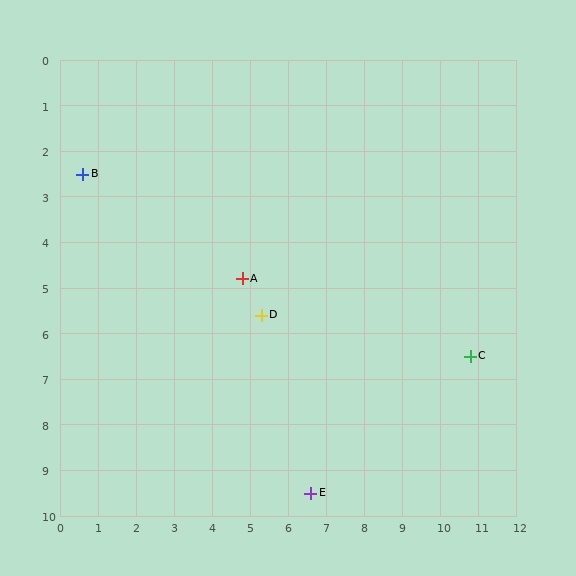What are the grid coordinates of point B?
Point B is at approximately (0.6, 2.5).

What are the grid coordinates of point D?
Point D is at approximately (5.3, 5.6).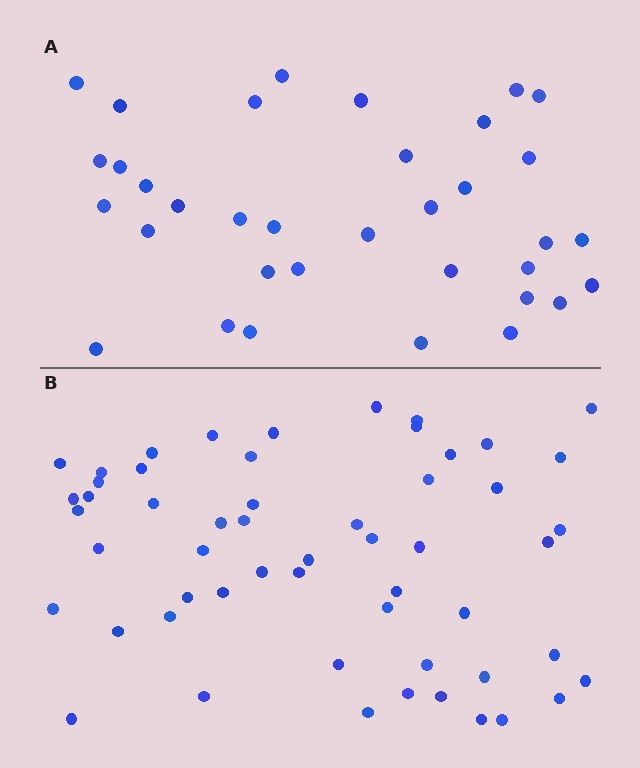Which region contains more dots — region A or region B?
Region B (the bottom region) has more dots.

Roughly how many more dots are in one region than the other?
Region B has approximately 20 more dots than region A.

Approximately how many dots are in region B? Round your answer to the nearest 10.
About 60 dots. (The exact count is 55, which rounds to 60.)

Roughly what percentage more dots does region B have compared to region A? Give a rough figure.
About 55% more.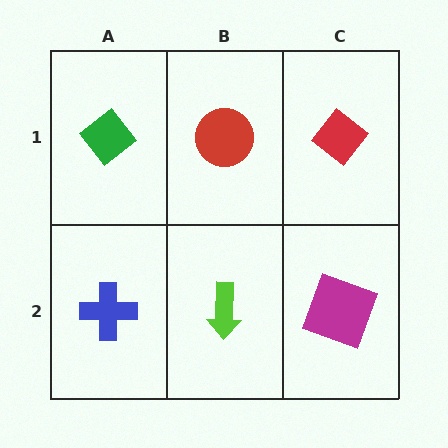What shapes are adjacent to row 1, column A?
A blue cross (row 2, column A), a red circle (row 1, column B).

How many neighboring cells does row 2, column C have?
2.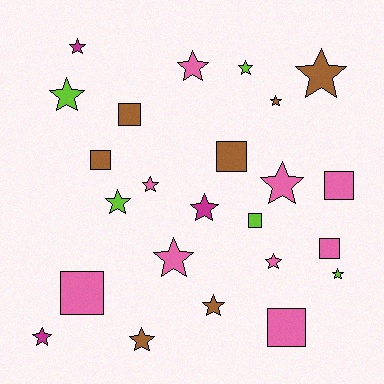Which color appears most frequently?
Pink, with 9 objects.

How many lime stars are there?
There are 4 lime stars.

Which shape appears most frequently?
Star, with 16 objects.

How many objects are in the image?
There are 24 objects.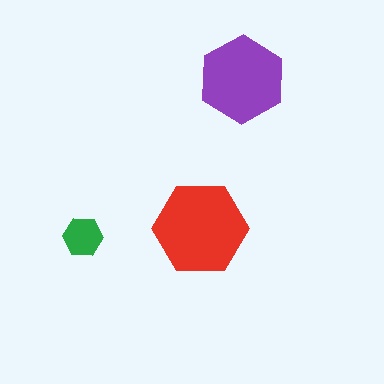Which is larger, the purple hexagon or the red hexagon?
The red one.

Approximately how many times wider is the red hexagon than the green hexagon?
About 2.5 times wider.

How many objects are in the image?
There are 3 objects in the image.